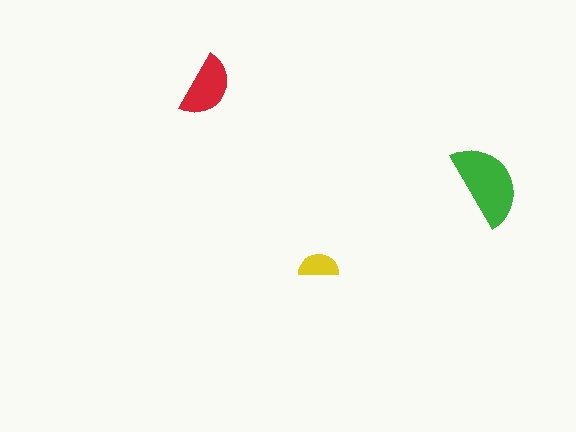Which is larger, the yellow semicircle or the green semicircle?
The green one.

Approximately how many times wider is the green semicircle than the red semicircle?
About 1.5 times wider.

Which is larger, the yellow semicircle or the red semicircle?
The red one.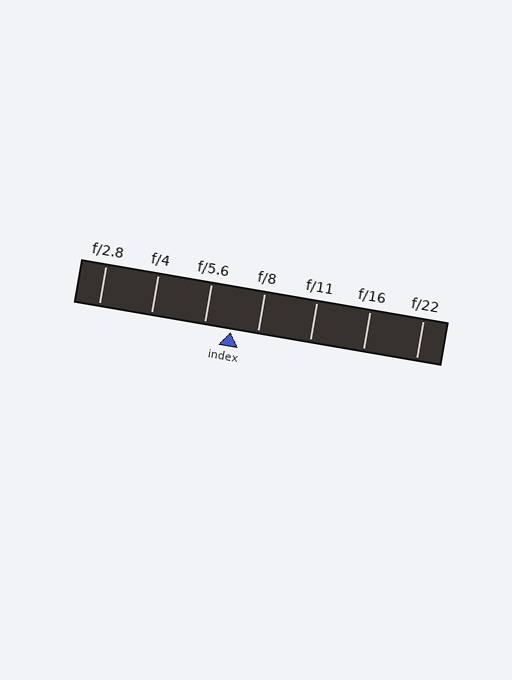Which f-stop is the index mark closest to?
The index mark is closest to f/5.6.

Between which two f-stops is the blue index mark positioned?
The index mark is between f/5.6 and f/8.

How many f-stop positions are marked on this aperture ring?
There are 7 f-stop positions marked.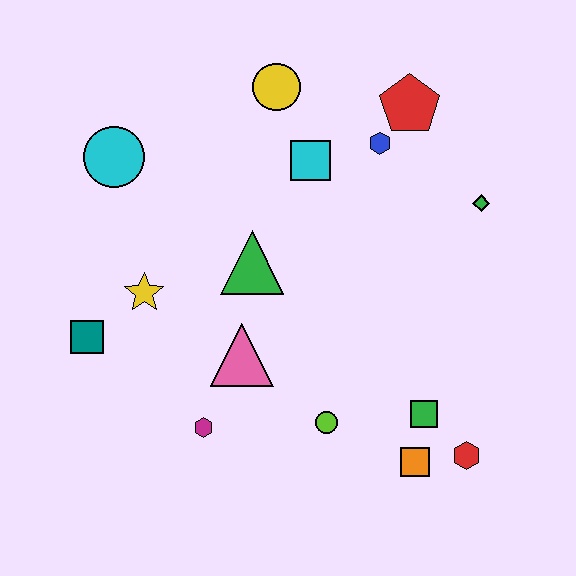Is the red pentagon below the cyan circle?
No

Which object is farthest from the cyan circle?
The red hexagon is farthest from the cyan circle.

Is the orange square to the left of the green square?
Yes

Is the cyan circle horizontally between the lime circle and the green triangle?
No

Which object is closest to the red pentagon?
The blue hexagon is closest to the red pentagon.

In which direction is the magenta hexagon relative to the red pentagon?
The magenta hexagon is below the red pentagon.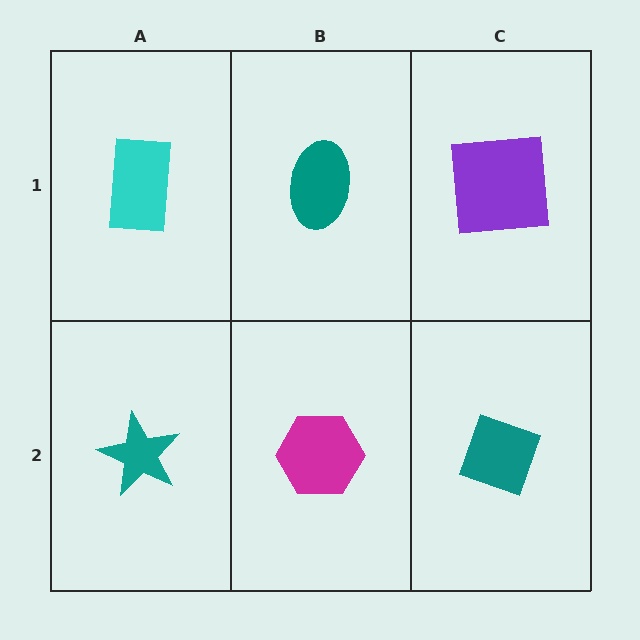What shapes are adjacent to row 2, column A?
A cyan rectangle (row 1, column A), a magenta hexagon (row 2, column B).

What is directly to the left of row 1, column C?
A teal ellipse.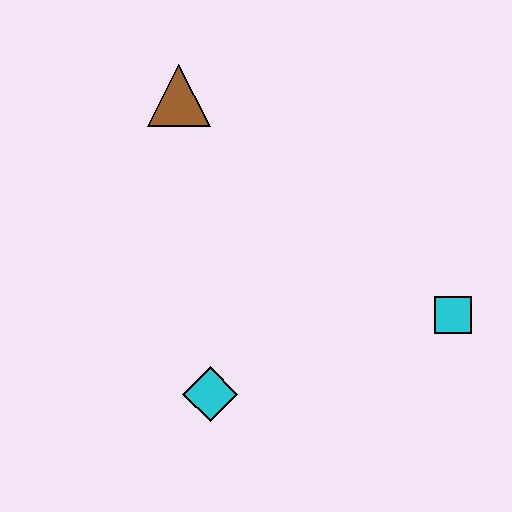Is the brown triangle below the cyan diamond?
No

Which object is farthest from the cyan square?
The brown triangle is farthest from the cyan square.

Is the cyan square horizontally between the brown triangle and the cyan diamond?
No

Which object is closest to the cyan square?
The cyan diamond is closest to the cyan square.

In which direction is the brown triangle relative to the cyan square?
The brown triangle is to the left of the cyan square.